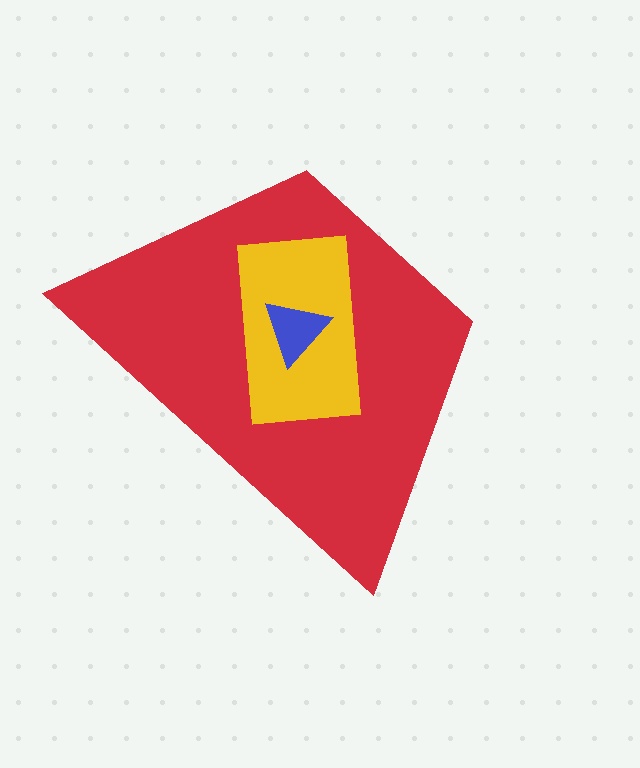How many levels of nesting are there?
3.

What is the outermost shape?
The red trapezoid.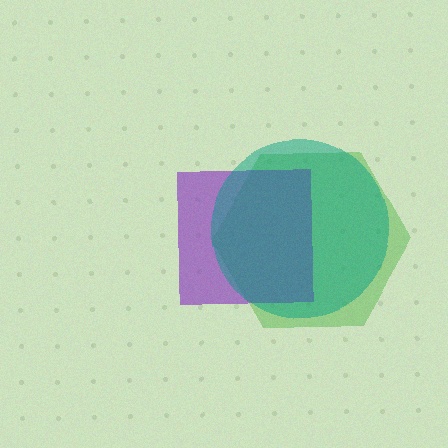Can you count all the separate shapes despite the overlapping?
Yes, there are 3 separate shapes.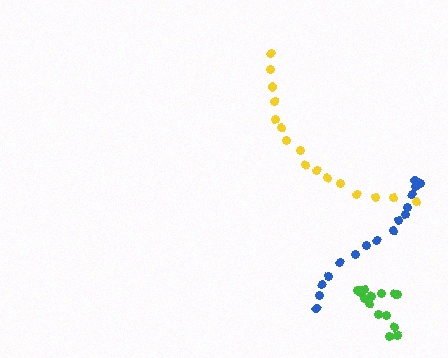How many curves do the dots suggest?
There are 3 distinct paths.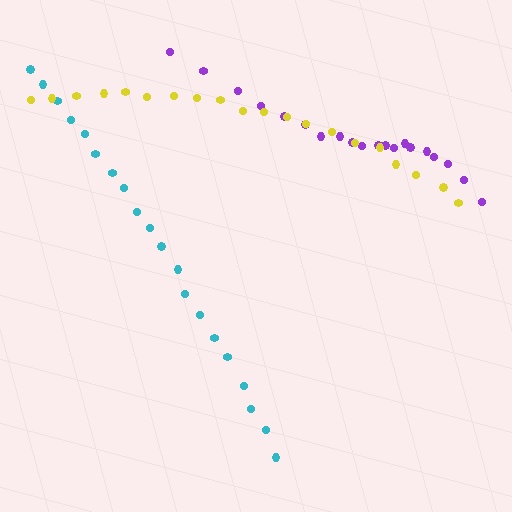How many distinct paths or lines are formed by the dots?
There are 3 distinct paths.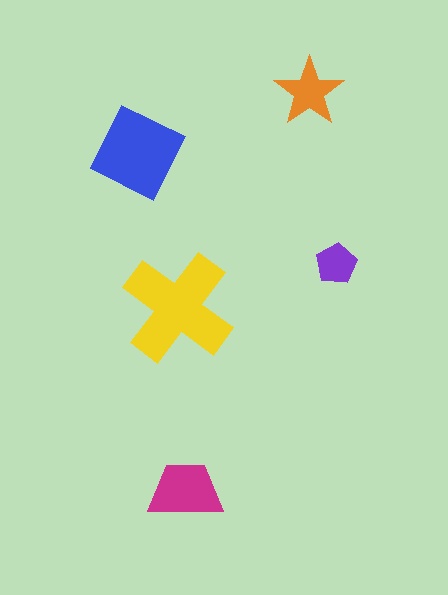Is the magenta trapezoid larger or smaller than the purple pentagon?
Larger.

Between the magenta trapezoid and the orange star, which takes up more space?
The magenta trapezoid.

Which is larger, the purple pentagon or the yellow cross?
The yellow cross.